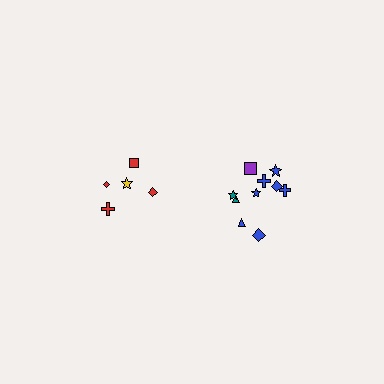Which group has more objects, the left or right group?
The right group.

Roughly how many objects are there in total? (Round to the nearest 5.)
Roughly 15 objects in total.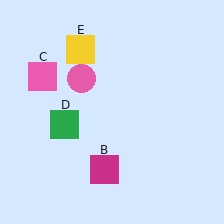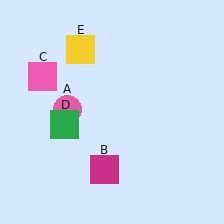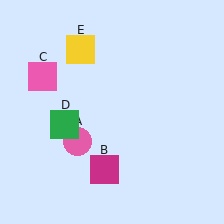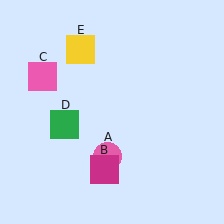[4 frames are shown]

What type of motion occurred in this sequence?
The pink circle (object A) rotated counterclockwise around the center of the scene.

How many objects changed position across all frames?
1 object changed position: pink circle (object A).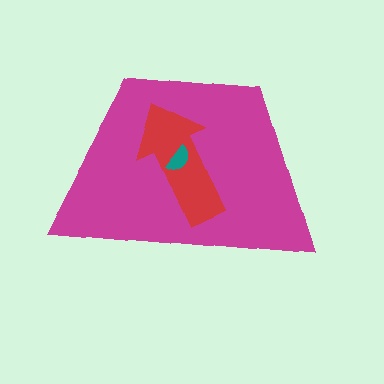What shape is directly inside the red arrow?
The teal semicircle.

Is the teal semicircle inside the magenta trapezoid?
Yes.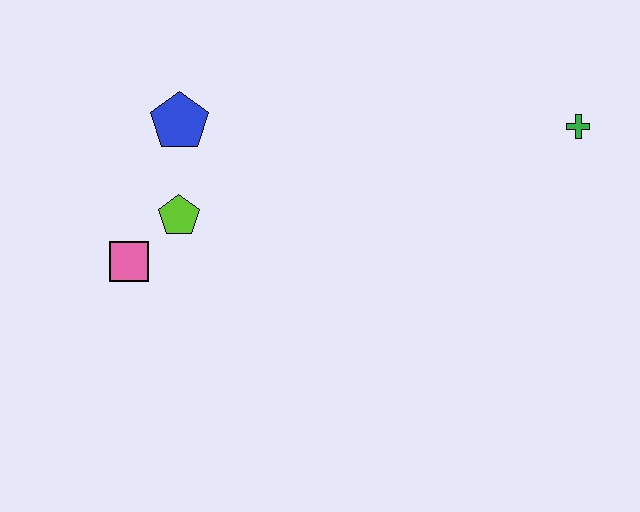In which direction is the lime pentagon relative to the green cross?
The lime pentagon is to the left of the green cross.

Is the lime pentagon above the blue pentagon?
No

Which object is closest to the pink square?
The lime pentagon is closest to the pink square.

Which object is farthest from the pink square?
The green cross is farthest from the pink square.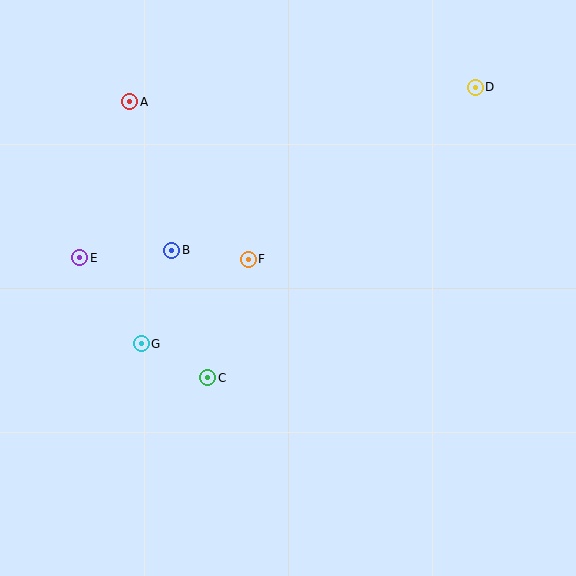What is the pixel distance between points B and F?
The distance between B and F is 77 pixels.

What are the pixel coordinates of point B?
Point B is at (172, 250).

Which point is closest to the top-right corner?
Point D is closest to the top-right corner.